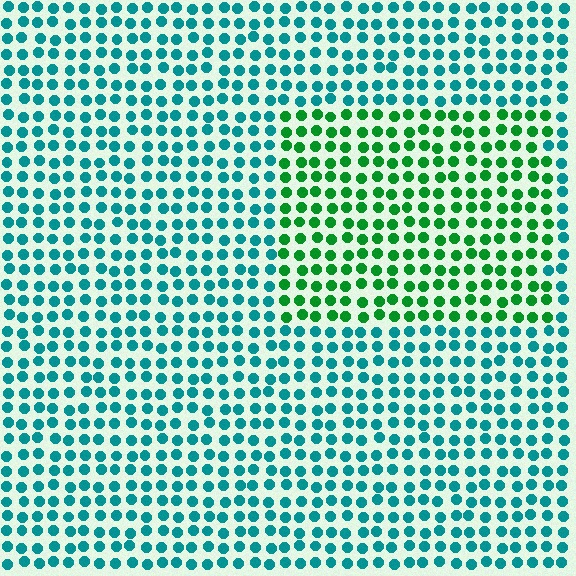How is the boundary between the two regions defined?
The boundary is defined purely by a slight shift in hue (about 47 degrees). Spacing, size, and orientation are identical on both sides.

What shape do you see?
I see a rectangle.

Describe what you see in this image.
The image is filled with small teal elements in a uniform arrangement. A rectangle-shaped region is visible where the elements are tinted to a slightly different hue, forming a subtle color boundary.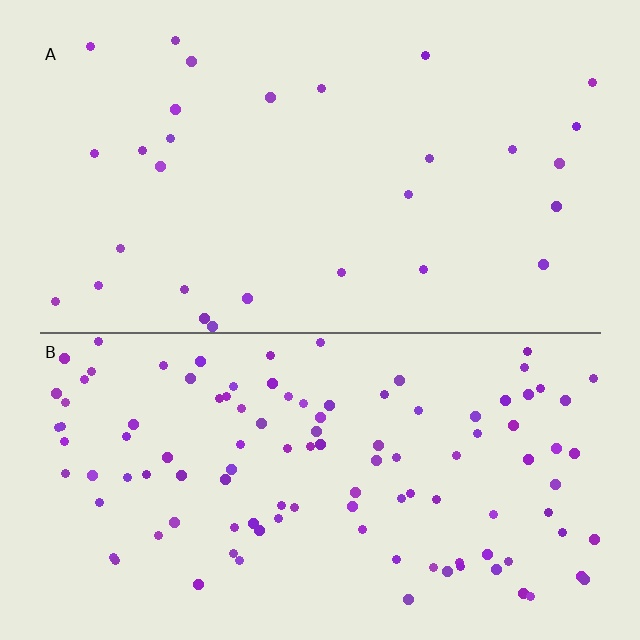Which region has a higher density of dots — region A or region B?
B (the bottom).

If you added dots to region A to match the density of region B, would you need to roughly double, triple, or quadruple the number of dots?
Approximately quadruple.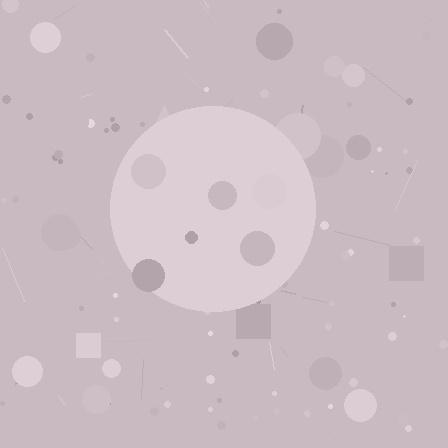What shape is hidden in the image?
A circle is hidden in the image.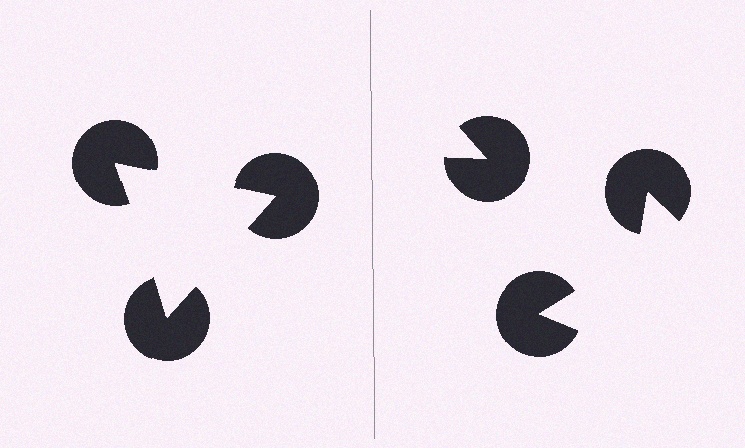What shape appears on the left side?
An illusory triangle.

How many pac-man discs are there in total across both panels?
6 — 3 on each side.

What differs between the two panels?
The pac-man discs are positioned identically on both sides; only the wedge orientations differ. On the left they align to a triangle; on the right they are misaligned.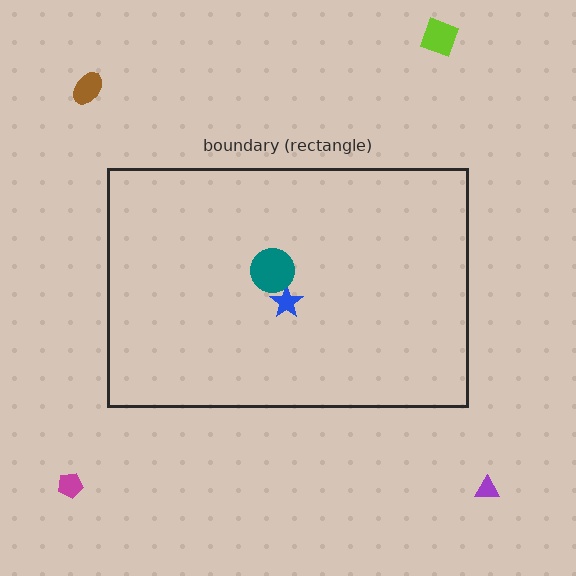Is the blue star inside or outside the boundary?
Inside.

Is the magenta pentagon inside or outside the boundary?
Outside.